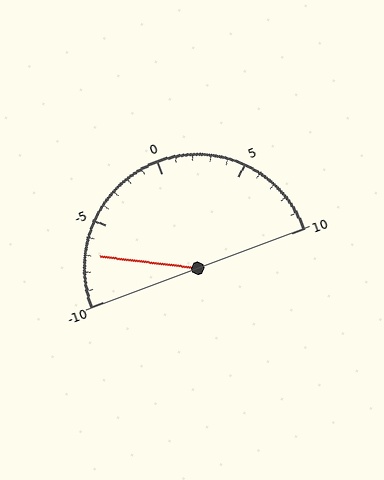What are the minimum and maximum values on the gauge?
The gauge ranges from -10 to 10.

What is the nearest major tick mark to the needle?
The nearest major tick mark is -5.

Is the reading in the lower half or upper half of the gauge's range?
The reading is in the lower half of the range (-10 to 10).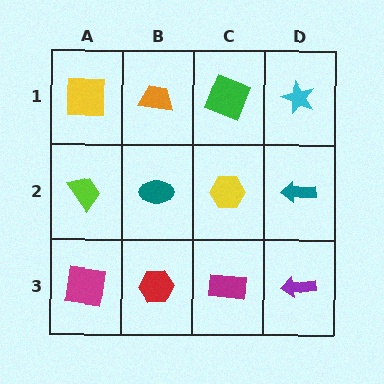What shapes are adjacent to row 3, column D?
A teal arrow (row 2, column D), a magenta rectangle (row 3, column C).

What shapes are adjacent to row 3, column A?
A lime trapezoid (row 2, column A), a red hexagon (row 3, column B).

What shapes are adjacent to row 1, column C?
A yellow hexagon (row 2, column C), an orange trapezoid (row 1, column B), a cyan star (row 1, column D).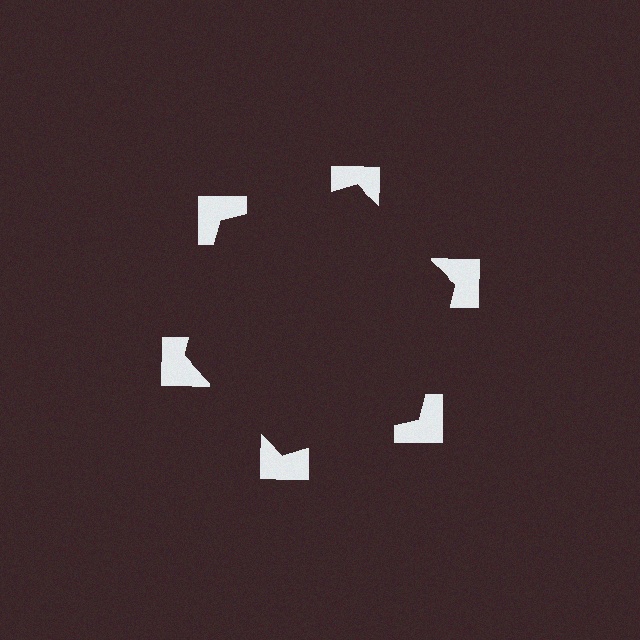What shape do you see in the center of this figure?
An illusory hexagon — its edges are inferred from the aligned wedge cuts in the notched squares, not physically drawn.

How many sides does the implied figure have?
6 sides.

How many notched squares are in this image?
There are 6 — one at each vertex of the illusory hexagon.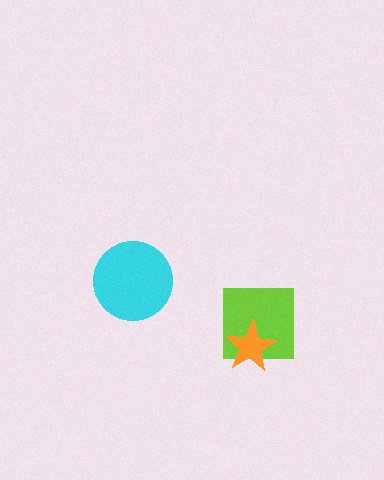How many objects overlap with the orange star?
1 object overlaps with the orange star.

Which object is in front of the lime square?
The orange star is in front of the lime square.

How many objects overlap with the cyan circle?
0 objects overlap with the cyan circle.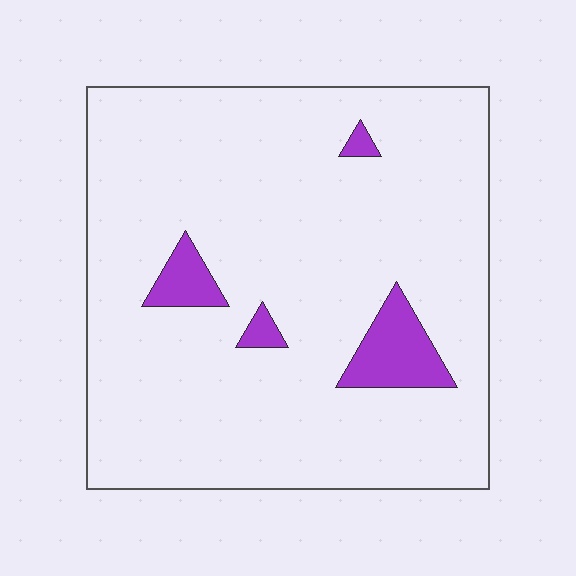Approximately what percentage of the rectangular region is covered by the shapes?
Approximately 10%.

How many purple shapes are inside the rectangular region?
4.